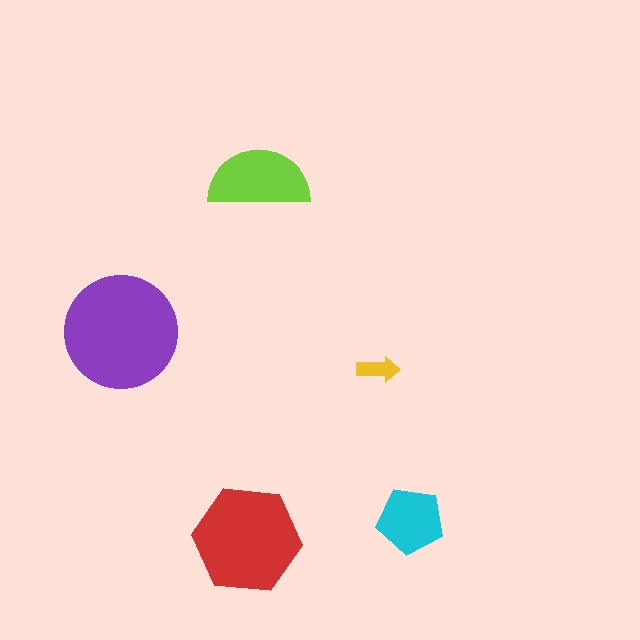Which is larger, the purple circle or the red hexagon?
The purple circle.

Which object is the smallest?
The yellow arrow.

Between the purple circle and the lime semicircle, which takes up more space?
The purple circle.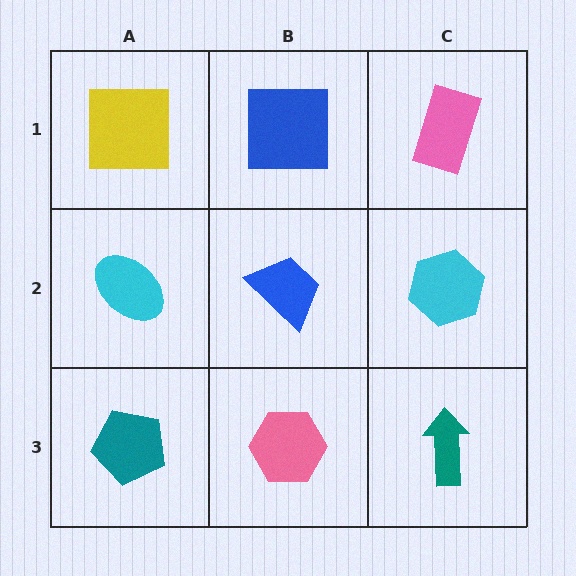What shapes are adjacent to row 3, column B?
A blue trapezoid (row 2, column B), a teal pentagon (row 3, column A), a teal arrow (row 3, column C).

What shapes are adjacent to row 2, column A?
A yellow square (row 1, column A), a teal pentagon (row 3, column A), a blue trapezoid (row 2, column B).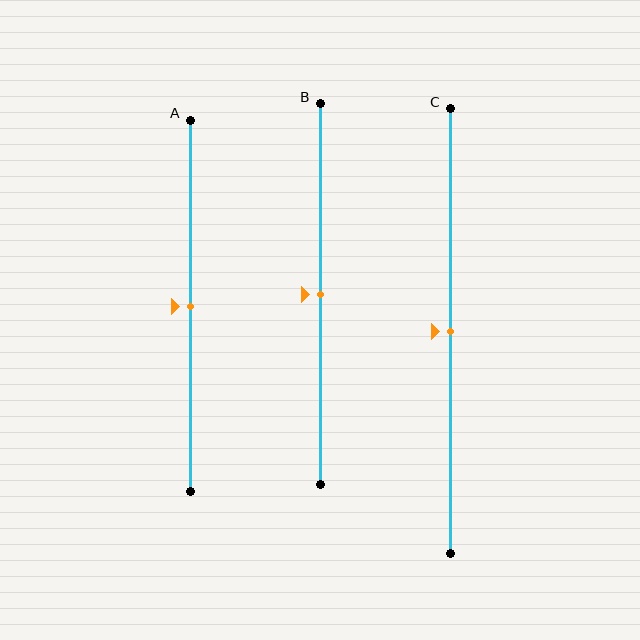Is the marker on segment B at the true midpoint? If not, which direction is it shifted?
Yes, the marker on segment B is at the true midpoint.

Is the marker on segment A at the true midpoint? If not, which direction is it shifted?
Yes, the marker on segment A is at the true midpoint.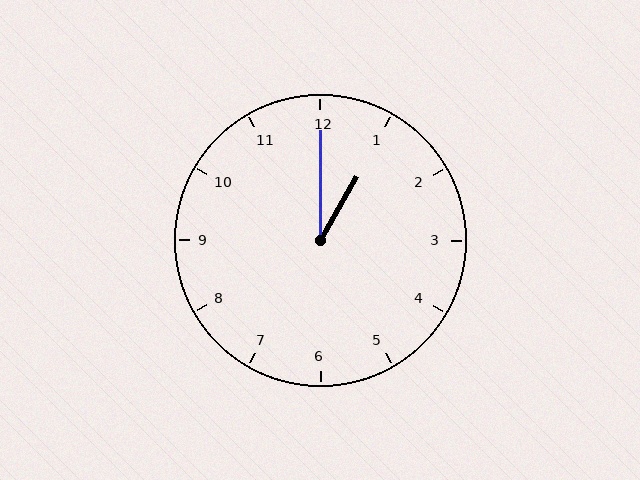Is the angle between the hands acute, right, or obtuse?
It is acute.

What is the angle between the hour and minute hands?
Approximately 30 degrees.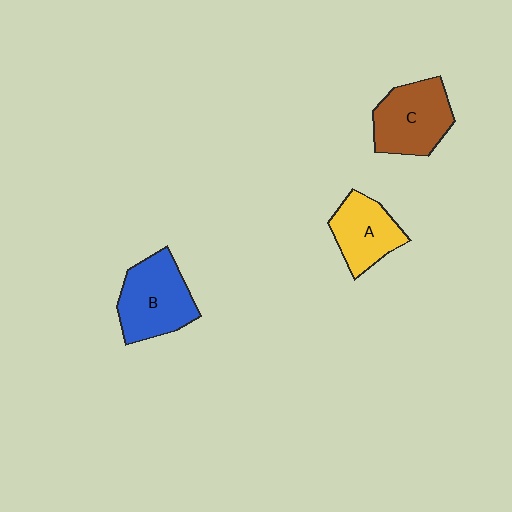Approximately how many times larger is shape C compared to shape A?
Approximately 1.2 times.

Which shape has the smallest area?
Shape A (yellow).